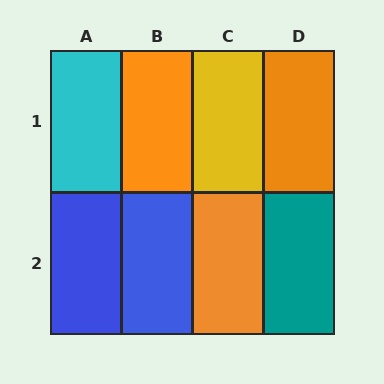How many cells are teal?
1 cell is teal.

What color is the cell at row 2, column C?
Orange.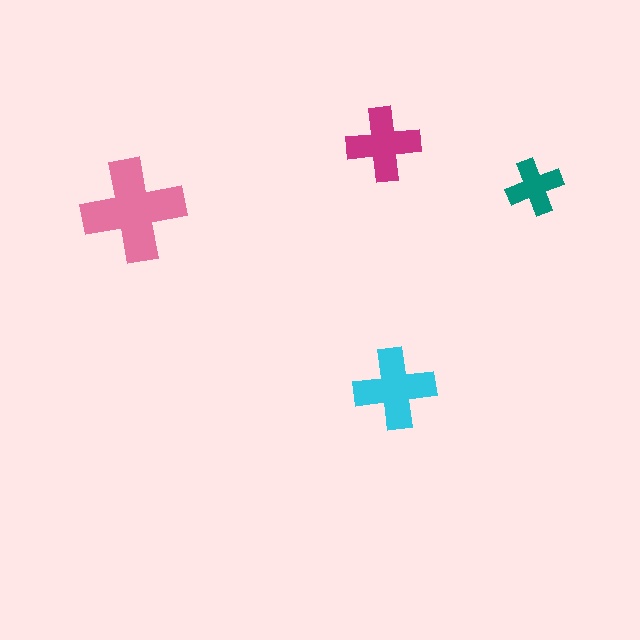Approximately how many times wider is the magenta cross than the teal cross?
About 1.5 times wider.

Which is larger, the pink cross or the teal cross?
The pink one.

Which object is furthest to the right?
The teal cross is rightmost.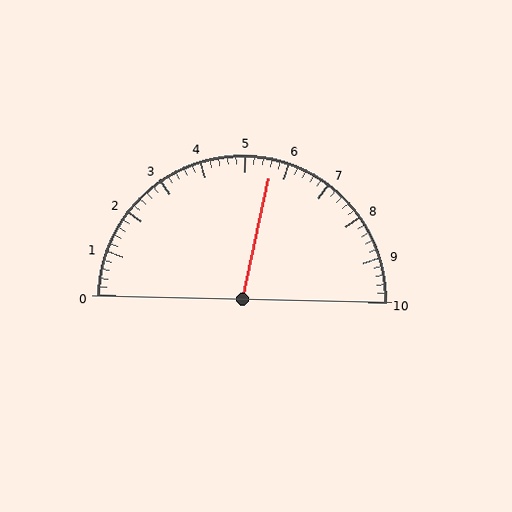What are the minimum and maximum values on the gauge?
The gauge ranges from 0 to 10.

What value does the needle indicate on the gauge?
The needle indicates approximately 5.6.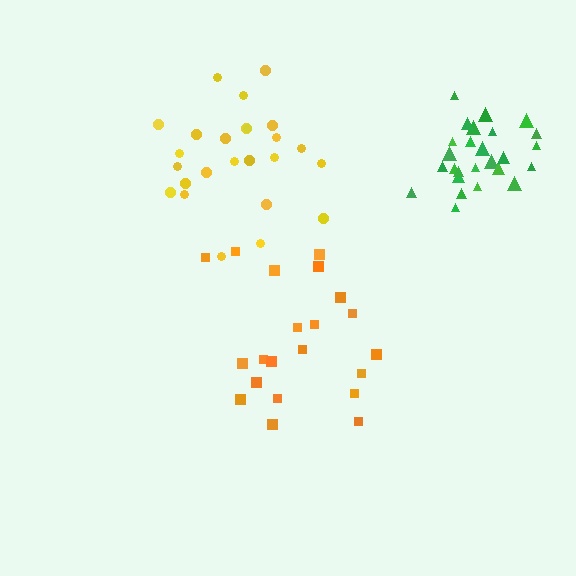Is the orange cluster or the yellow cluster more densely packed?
Yellow.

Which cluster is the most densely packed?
Green.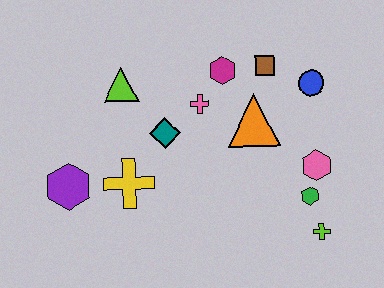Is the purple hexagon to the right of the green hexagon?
No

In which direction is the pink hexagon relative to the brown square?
The pink hexagon is below the brown square.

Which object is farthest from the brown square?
The purple hexagon is farthest from the brown square.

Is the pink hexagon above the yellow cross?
Yes